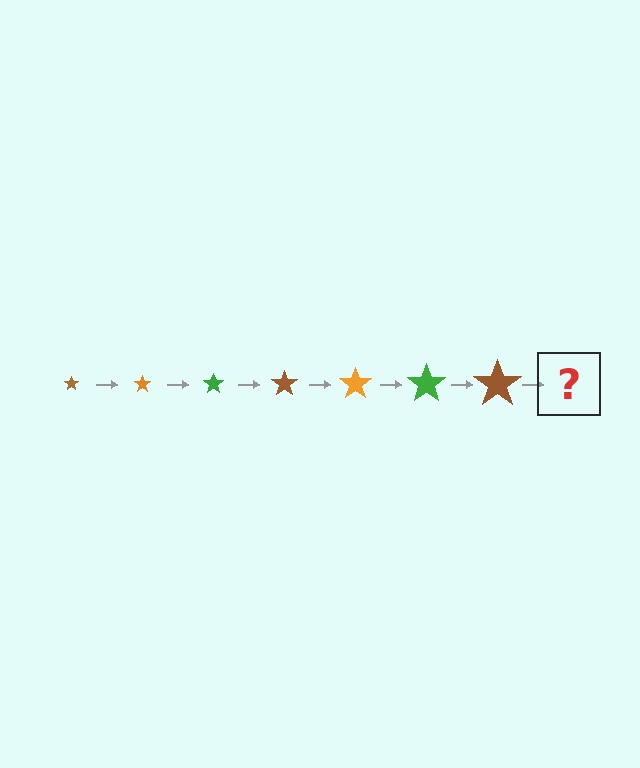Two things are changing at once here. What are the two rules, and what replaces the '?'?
The two rules are that the star grows larger each step and the color cycles through brown, orange, and green. The '?' should be an orange star, larger than the previous one.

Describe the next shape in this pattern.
It should be an orange star, larger than the previous one.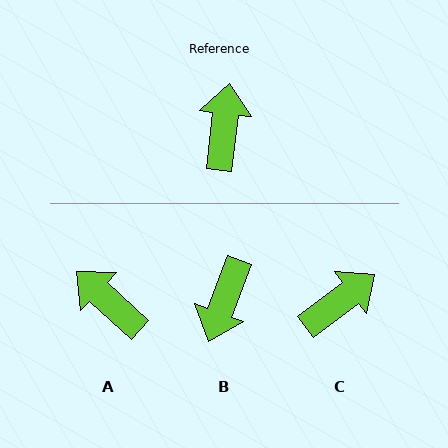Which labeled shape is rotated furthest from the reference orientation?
B, about 166 degrees away.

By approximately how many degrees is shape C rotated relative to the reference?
Approximately 46 degrees clockwise.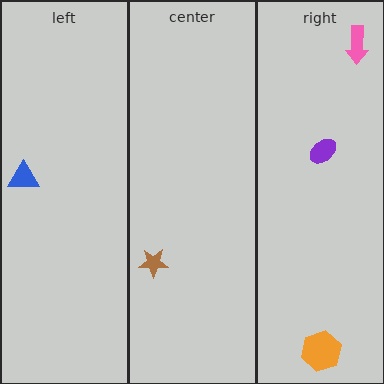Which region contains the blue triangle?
The left region.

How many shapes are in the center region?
1.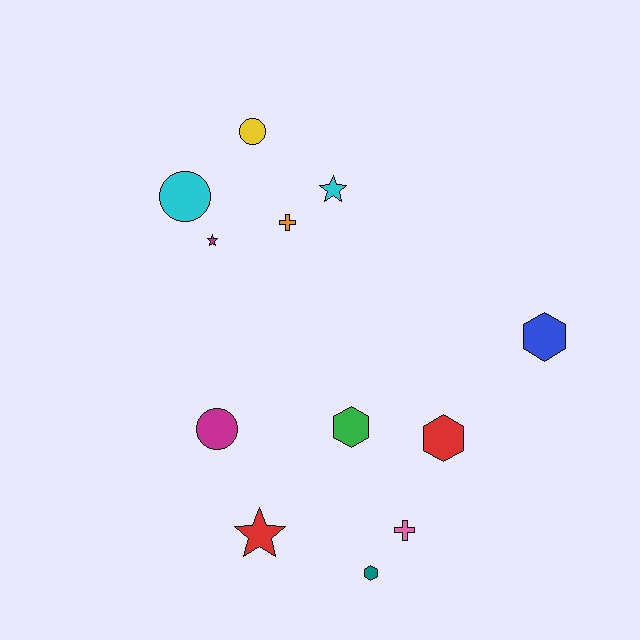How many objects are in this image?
There are 12 objects.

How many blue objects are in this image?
There is 1 blue object.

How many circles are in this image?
There are 3 circles.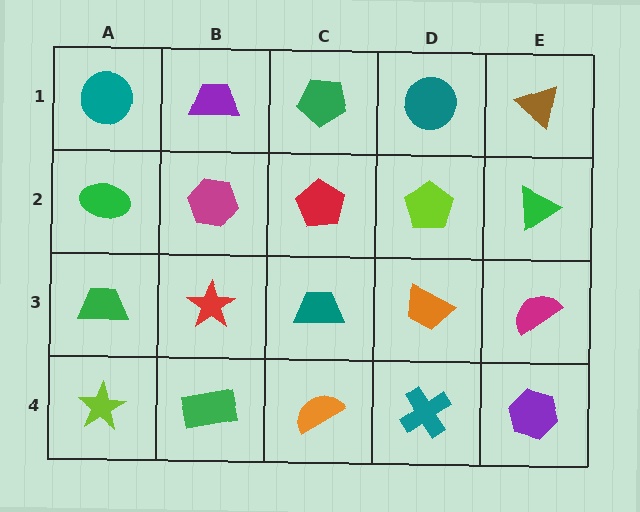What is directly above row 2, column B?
A purple trapezoid.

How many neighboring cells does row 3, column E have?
3.